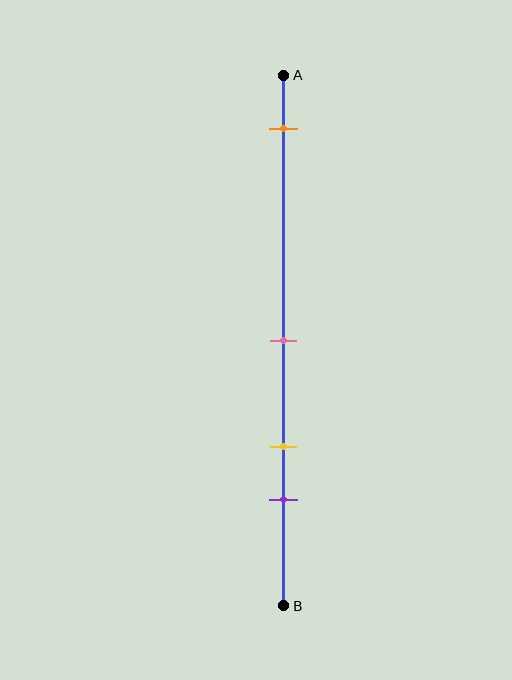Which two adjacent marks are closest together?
The yellow and purple marks are the closest adjacent pair.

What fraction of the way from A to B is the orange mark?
The orange mark is approximately 10% (0.1) of the way from A to B.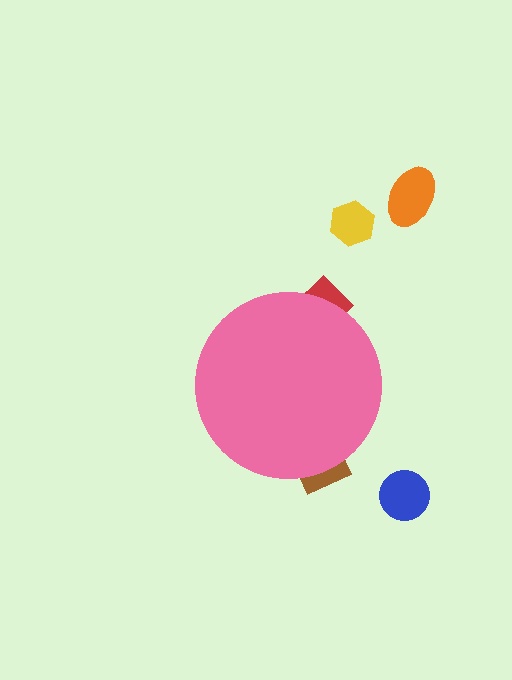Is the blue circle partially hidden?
No, the blue circle is fully visible.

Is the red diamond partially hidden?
Yes, the red diamond is partially hidden behind the pink circle.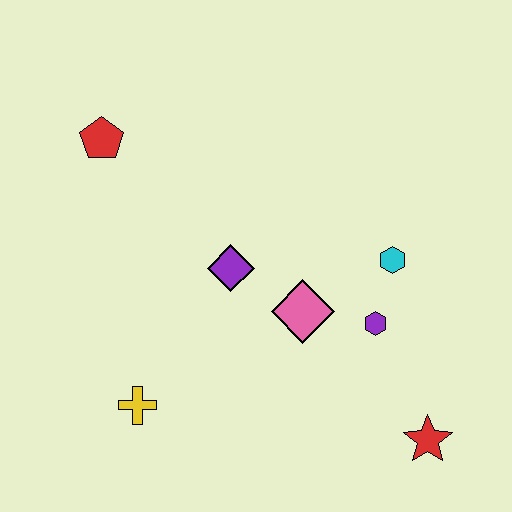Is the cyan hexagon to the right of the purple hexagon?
Yes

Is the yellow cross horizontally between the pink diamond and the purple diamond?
No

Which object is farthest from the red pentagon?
The red star is farthest from the red pentagon.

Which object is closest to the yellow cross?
The purple diamond is closest to the yellow cross.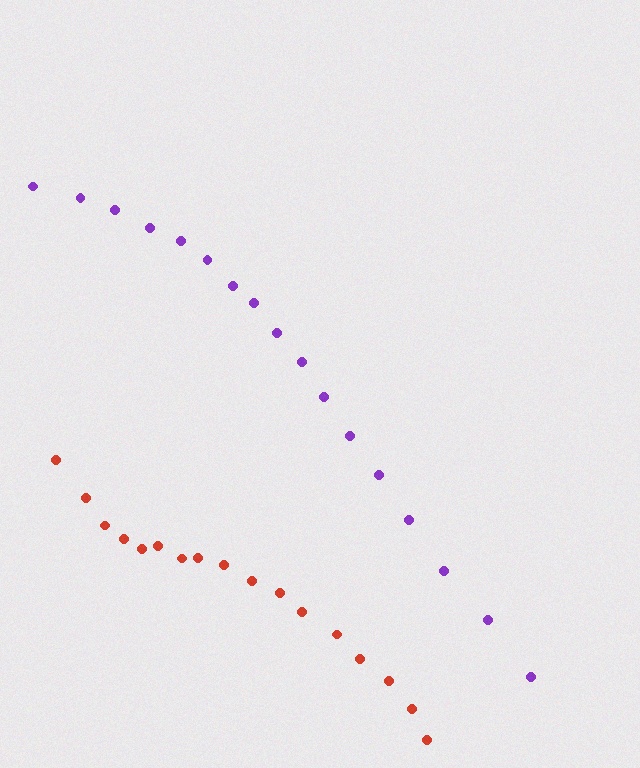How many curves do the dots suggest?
There are 2 distinct paths.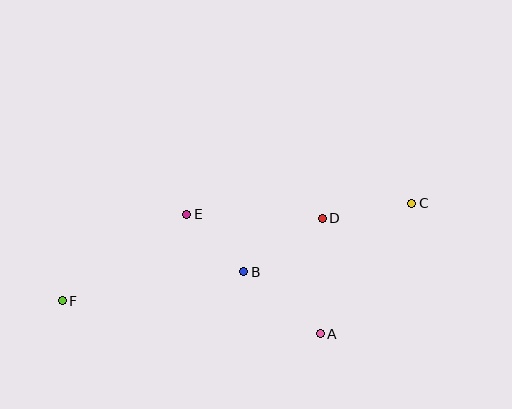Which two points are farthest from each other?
Points C and F are farthest from each other.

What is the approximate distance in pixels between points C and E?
The distance between C and E is approximately 225 pixels.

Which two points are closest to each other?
Points B and E are closest to each other.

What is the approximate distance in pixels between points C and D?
The distance between C and D is approximately 90 pixels.